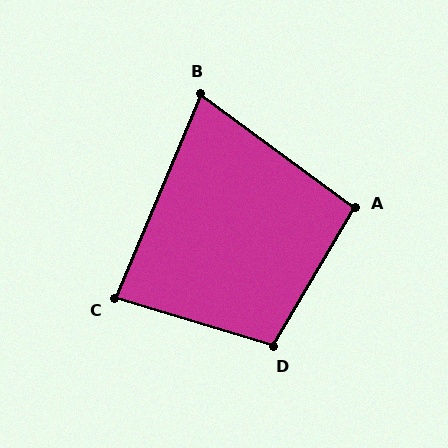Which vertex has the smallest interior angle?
B, at approximately 77 degrees.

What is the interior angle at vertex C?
Approximately 84 degrees (acute).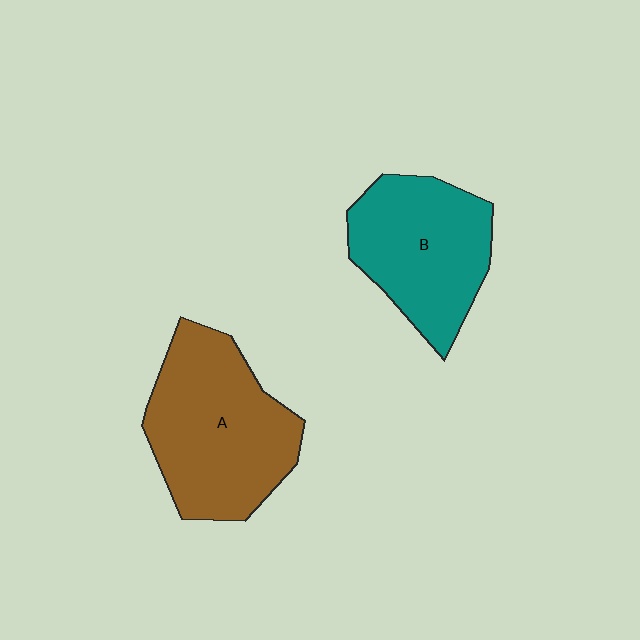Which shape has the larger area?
Shape A (brown).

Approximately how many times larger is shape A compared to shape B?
Approximately 1.2 times.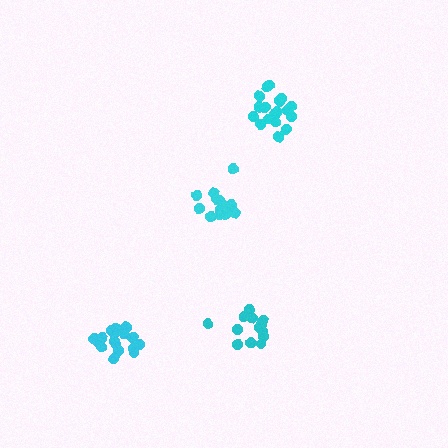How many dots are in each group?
Group 1: 16 dots, Group 2: 18 dots, Group 3: 13 dots, Group 4: 18 dots (65 total).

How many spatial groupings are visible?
There are 4 spatial groupings.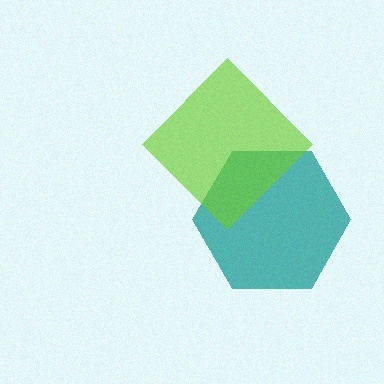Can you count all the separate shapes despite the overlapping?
Yes, there are 2 separate shapes.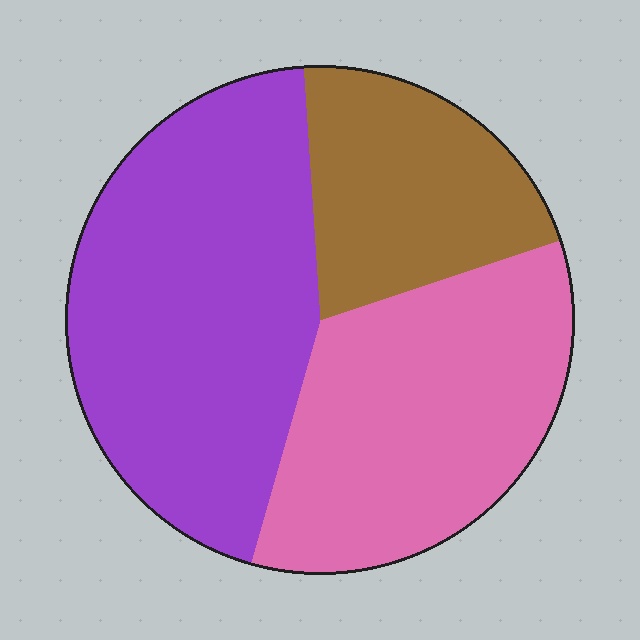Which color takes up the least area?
Brown, at roughly 20%.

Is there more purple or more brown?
Purple.